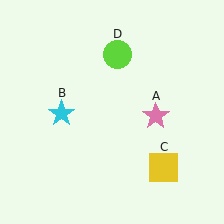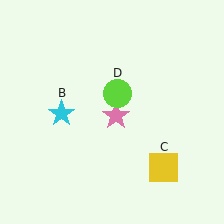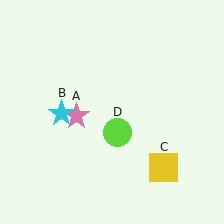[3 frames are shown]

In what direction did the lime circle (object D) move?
The lime circle (object D) moved down.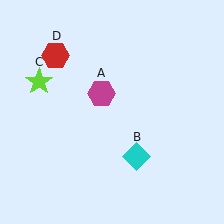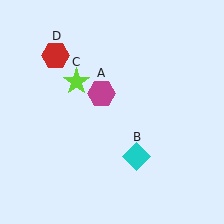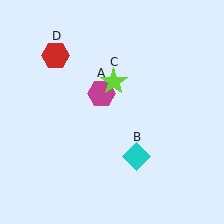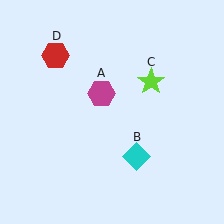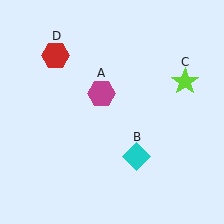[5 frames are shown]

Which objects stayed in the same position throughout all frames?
Magenta hexagon (object A) and cyan diamond (object B) and red hexagon (object D) remained stationary.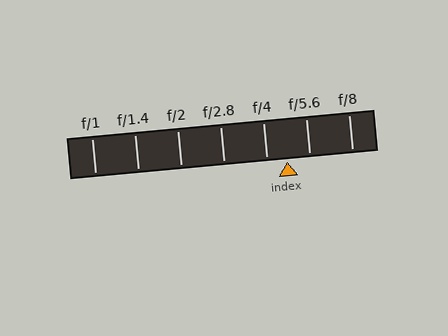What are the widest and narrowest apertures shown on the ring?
The widest aperture shown is f/1 and the narrowest is f/8.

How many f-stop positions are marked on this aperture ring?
There are 7 f-stop positions marked.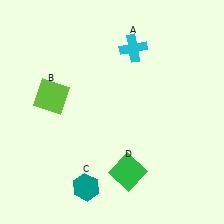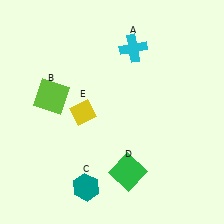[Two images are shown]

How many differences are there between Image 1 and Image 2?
There is 1 difference between the two images.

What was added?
A yellow diamond (E) was added in Image 2.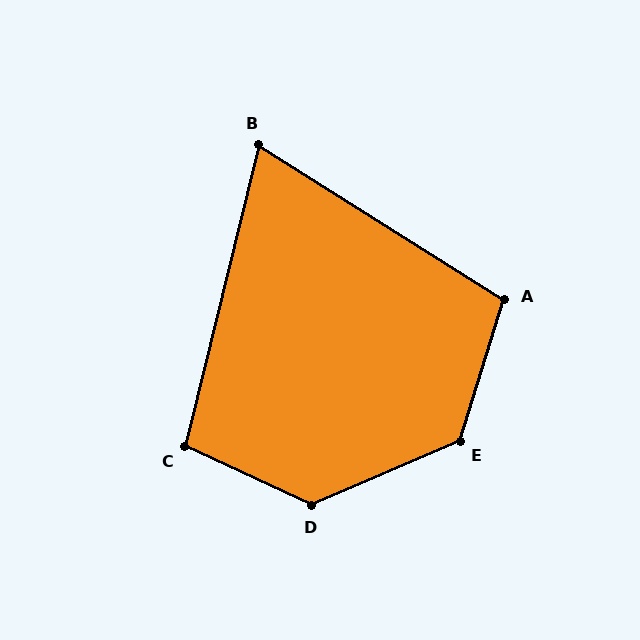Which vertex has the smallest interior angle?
B, at approximately 72 degrees.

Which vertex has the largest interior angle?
D, at approximately 132 degrees.